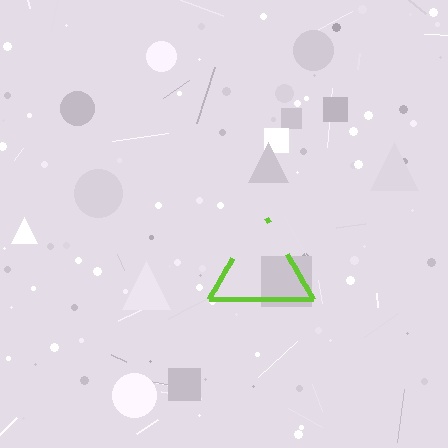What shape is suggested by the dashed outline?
The dashed outline suggests a triangle.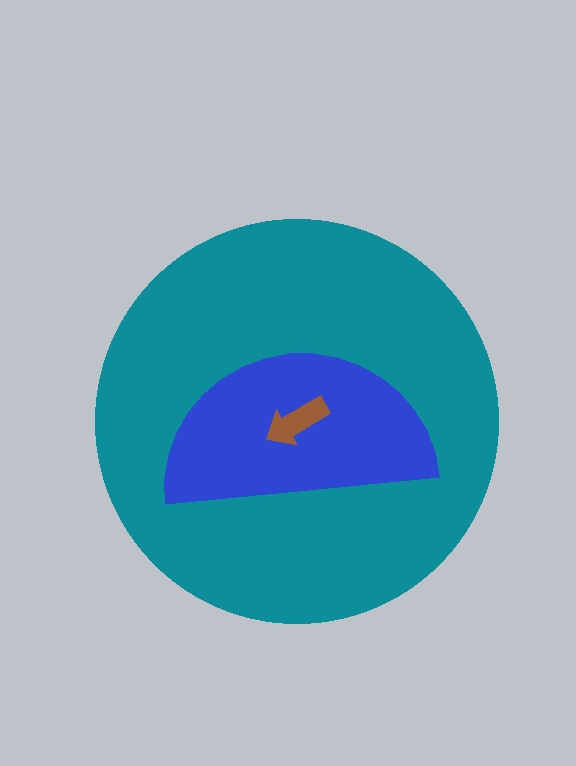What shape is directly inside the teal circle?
The blue semicircle.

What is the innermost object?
The brown arrow.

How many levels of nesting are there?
3.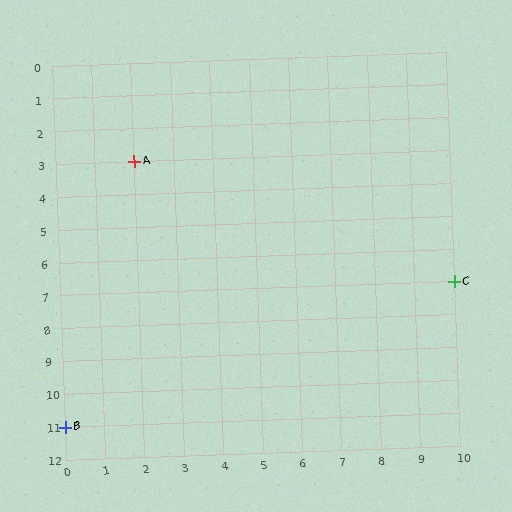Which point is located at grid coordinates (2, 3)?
Point A is at (2, 3).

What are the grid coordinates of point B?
Point B is at grid coordinates (0, 11).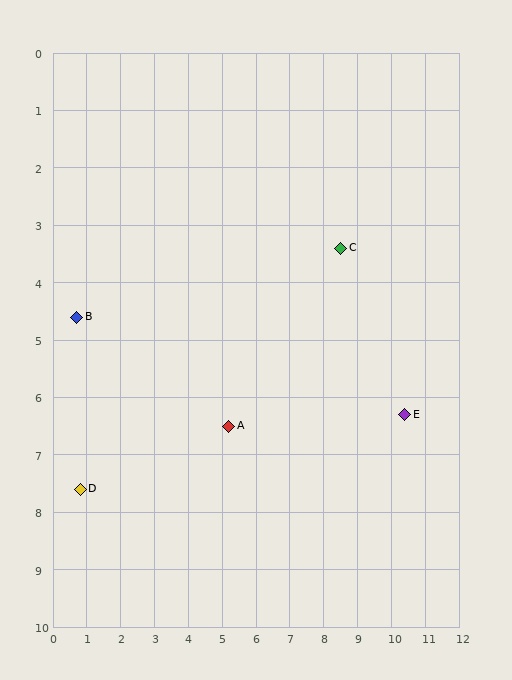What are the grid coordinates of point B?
Point B is at approximately (0.7, 4.6).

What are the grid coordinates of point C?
Point C is at approximately (8.5, 3.4).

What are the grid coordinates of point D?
Point D is at approximately (0.8, 7.6).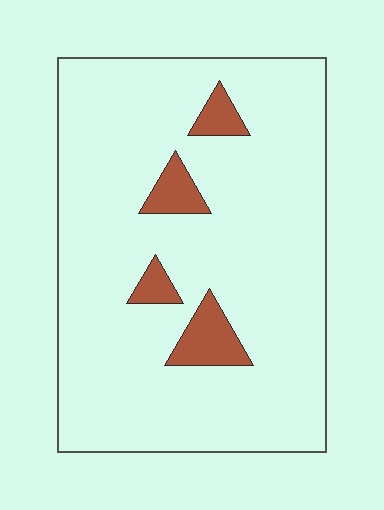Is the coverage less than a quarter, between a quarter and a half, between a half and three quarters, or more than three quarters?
Less than a quarter.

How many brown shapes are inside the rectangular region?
4.